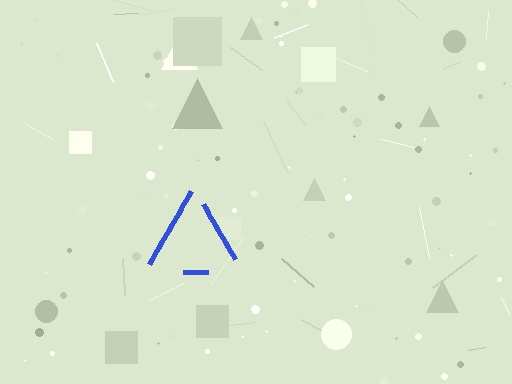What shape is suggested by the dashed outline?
The dashed outline suggests a triangle.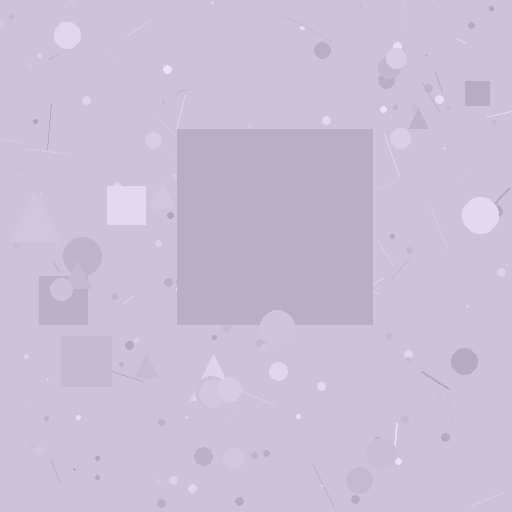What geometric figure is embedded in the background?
A square is embedded in the background.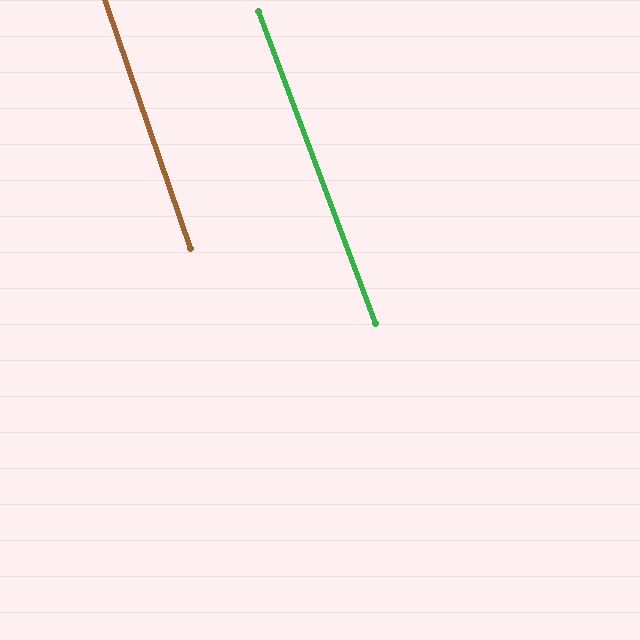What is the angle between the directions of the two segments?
Approximately 2 degrees.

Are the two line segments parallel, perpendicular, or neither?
Parallel — their directions differ by only 1.8°.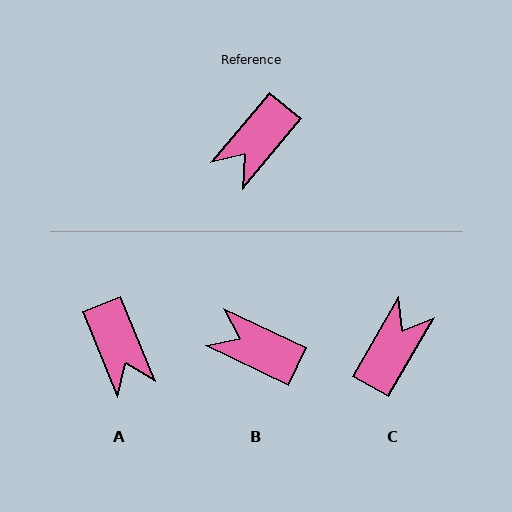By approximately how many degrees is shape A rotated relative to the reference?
Approximately 62 degrees counter-clockwise.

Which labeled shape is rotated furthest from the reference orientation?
C, about 170 degrees away.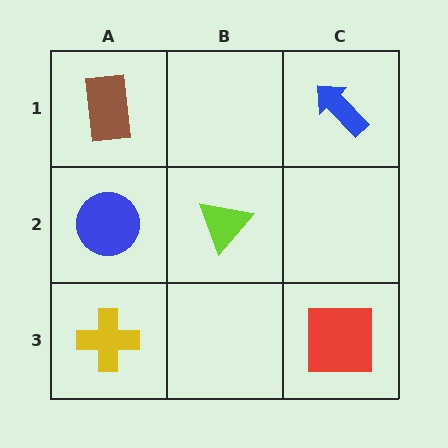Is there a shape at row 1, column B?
No, that cell is empty.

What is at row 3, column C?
A red square.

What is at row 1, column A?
A brown rectangle.